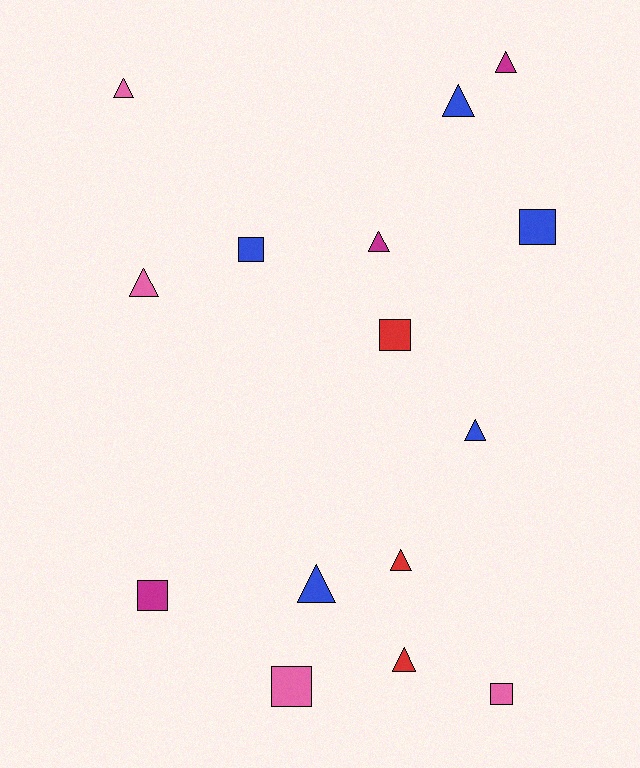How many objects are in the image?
There are 15 objects.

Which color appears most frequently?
Blue, with 5 objects.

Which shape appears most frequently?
Triangle, with 9 objects.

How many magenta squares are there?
There is 1 magenta square.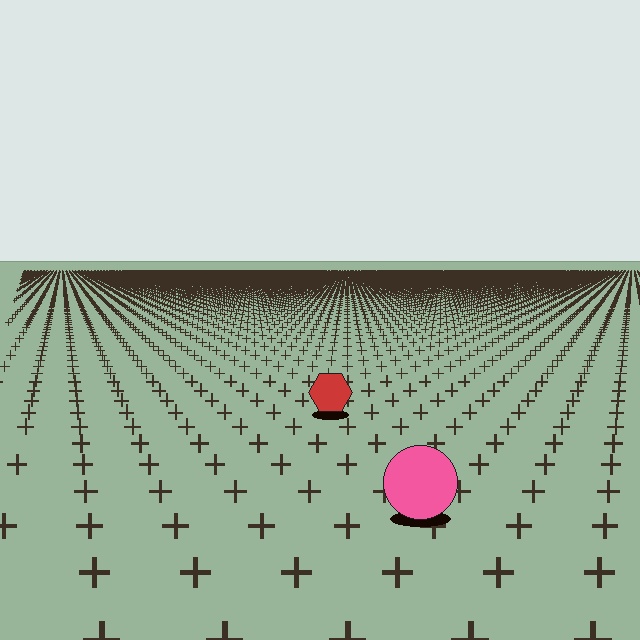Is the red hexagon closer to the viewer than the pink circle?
No. The pink circle is closer — you can tell from the texture gradient: the ground texture is coarser near it.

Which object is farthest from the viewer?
The red hexagon is farthest from the viewer. It appears smaller and the ground texture around it is denser.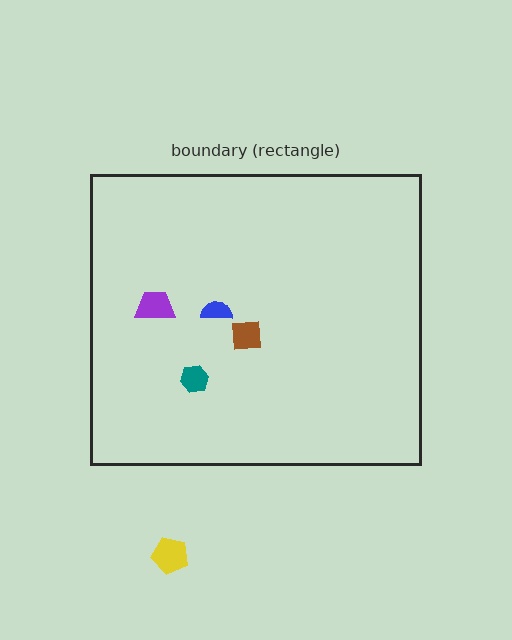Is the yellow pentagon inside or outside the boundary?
Outside.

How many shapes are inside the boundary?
4 inside, 1 outside.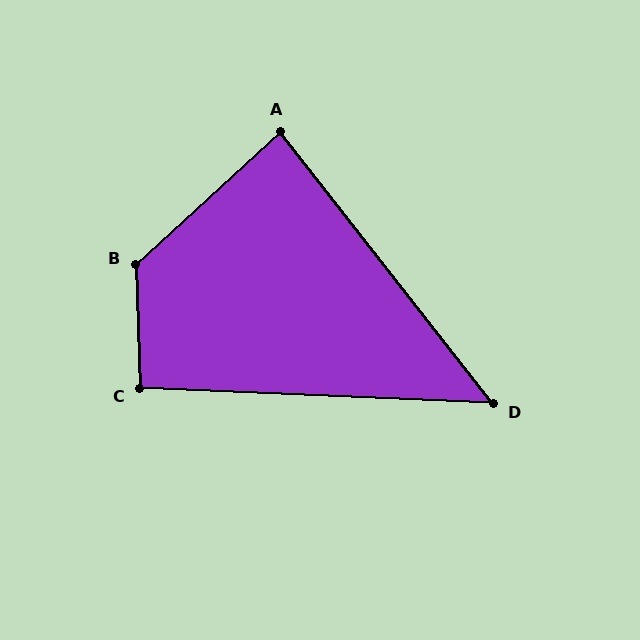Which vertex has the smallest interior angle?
D, at approximately 50 degrees.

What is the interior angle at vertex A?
Approximately 85 degrees (approximately right).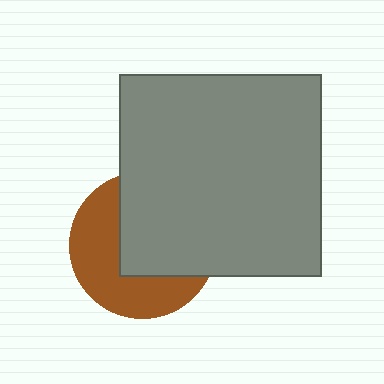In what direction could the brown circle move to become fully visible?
The brown circle could move toward the lower-left. That would shift it out from behind the gray square entirely.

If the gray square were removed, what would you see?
You would see the complete brown circle.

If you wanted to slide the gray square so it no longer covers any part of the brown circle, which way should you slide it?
Slide it toward the upper-right — that is the most direct way to separate the two shapes.